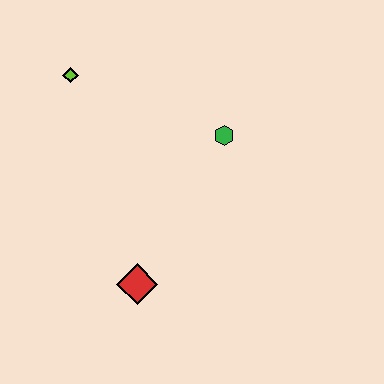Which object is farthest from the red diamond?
The lime diamond is farthest from the red diamond.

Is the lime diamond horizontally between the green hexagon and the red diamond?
No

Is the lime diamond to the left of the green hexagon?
Yes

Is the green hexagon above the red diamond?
Yes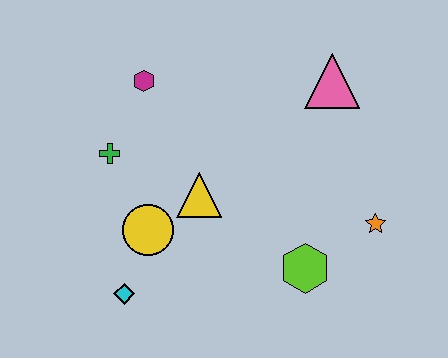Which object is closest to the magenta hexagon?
The green cross is closest to the magenta hexagon.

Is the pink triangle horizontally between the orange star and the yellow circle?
Yes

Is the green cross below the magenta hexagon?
Yes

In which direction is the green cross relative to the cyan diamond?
The green cross is above the cyan diamond.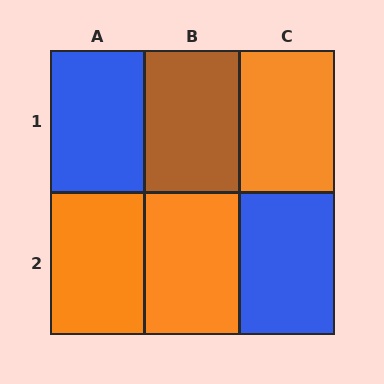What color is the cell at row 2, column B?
Orange.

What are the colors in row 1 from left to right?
Blue, brown, orange.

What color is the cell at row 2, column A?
Orange.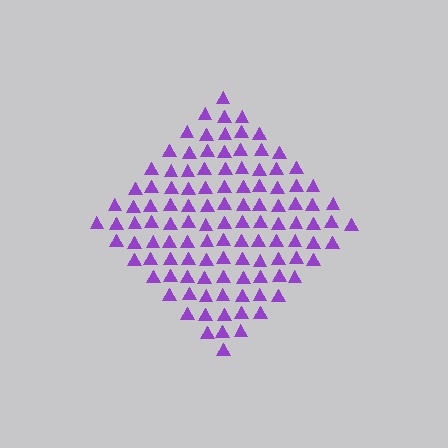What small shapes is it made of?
It is made of small triangles.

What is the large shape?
The large shape is a diamond.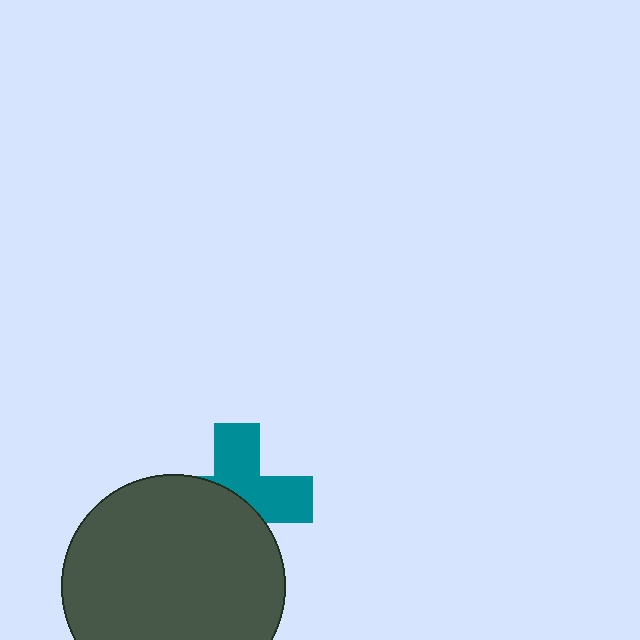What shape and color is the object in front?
The object in front is a dark gray circle.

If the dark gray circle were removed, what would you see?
You would see the complete teal cross.